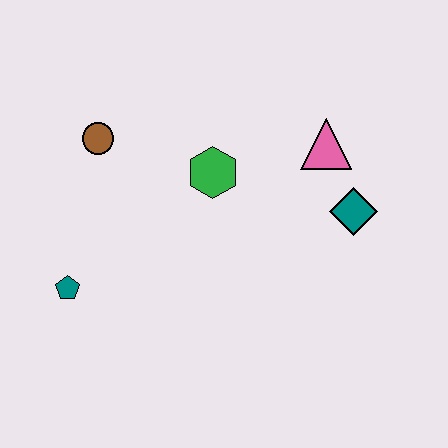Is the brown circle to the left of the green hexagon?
Yes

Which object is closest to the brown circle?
The green hexagon is closest to the brown circle.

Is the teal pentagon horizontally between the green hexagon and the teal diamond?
No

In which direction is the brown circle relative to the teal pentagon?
The brown circle is above the teal pentagon.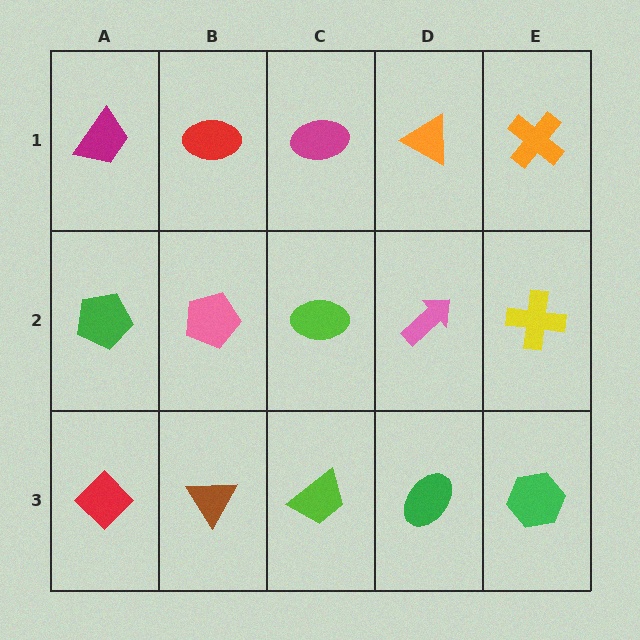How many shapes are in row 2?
5 shapes.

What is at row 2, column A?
A green pentagon.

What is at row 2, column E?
A yellow cross.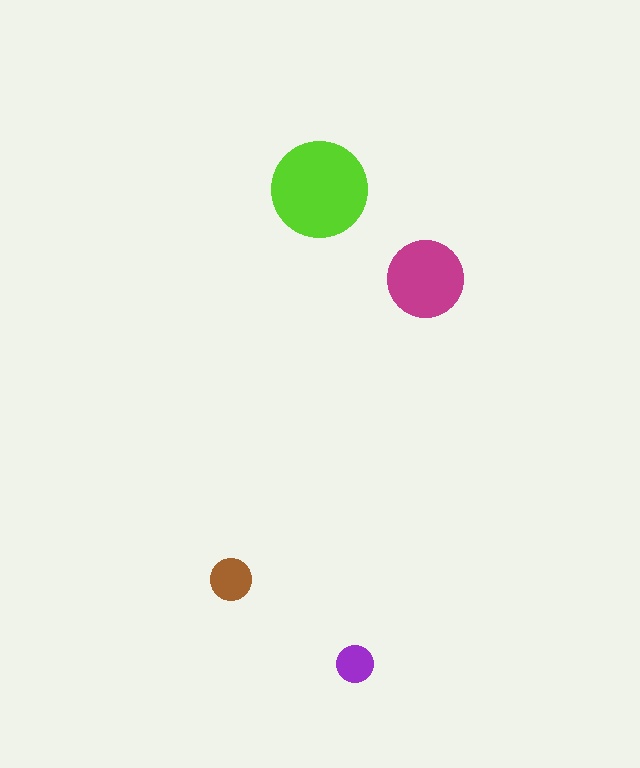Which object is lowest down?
The purple circle is bottommost.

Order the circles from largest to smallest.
the lime one, the magenta one, the brown one, the purple one.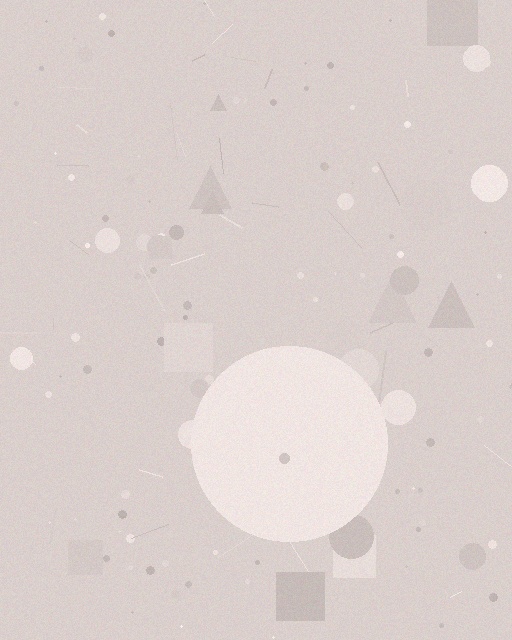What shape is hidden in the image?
A circle is hidden in the image.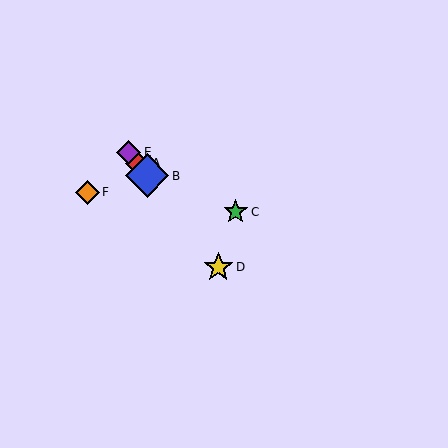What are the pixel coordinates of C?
Object C is at (236, 212).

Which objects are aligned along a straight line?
Objects A, B, D, E are aligned along a straight line.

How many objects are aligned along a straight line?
4 objects (A, B, D, E) are aligned along a straight line.